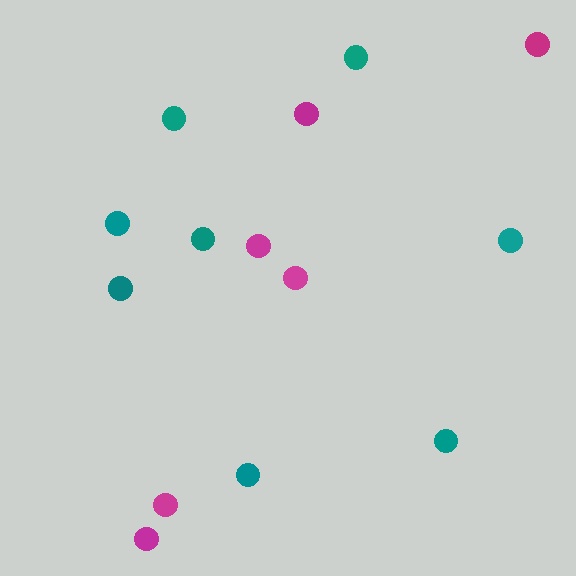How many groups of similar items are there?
There are 2 groups: one group of magenta circles (6) and one group of teal circles (8).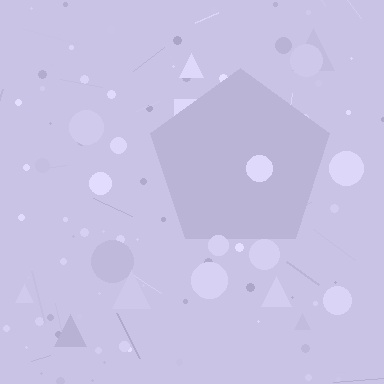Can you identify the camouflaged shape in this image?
The camouflaged shape is a pentagon.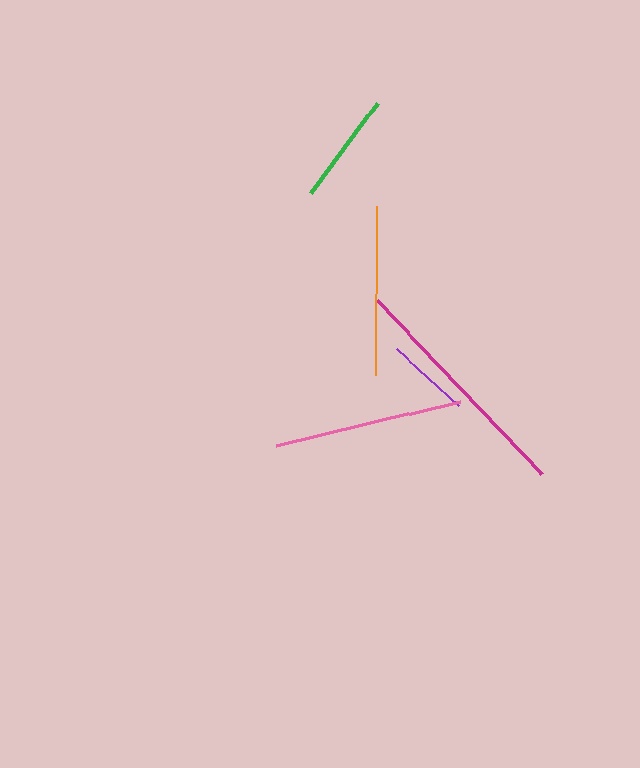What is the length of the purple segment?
The purple segment is approximately 84 pixels long.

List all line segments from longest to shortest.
From longest to shortest: magenta, pink, orange, green, purple.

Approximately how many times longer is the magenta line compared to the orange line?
The magenta line is approximately 1.4 times the length of the orange line.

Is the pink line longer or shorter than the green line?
The pink line is longer than the green line.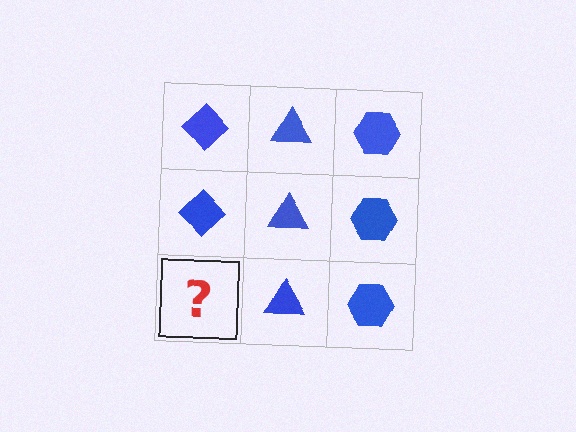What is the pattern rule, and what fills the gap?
The rule is that each column has a consistent shape. The gap should be filled with a blue diamond.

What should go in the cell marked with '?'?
The missing cell should contain a blue diamond.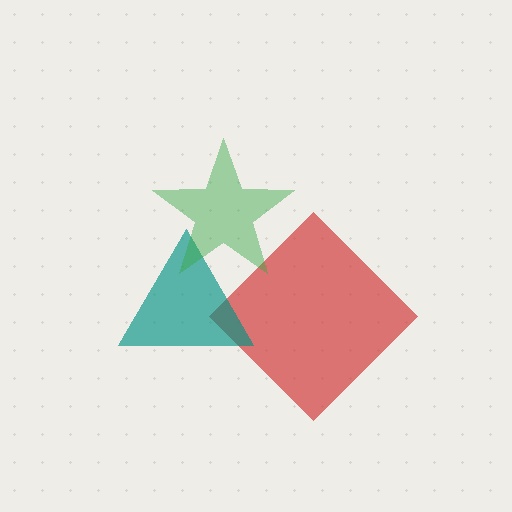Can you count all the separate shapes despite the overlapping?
Yes, there are 3 separate shapes.